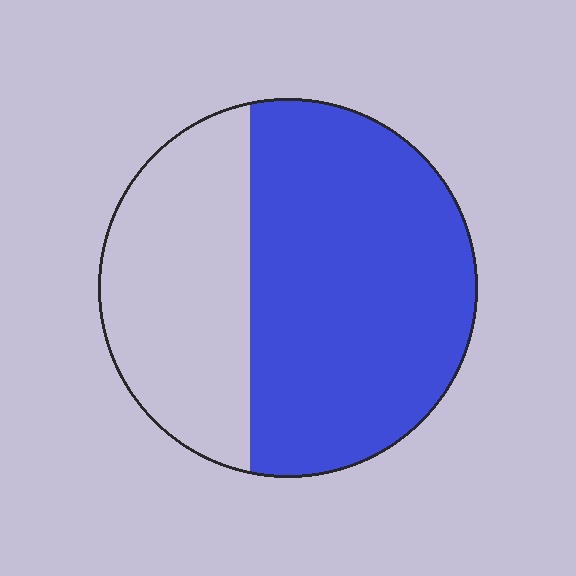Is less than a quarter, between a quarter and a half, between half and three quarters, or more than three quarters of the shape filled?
Between half and three quarters.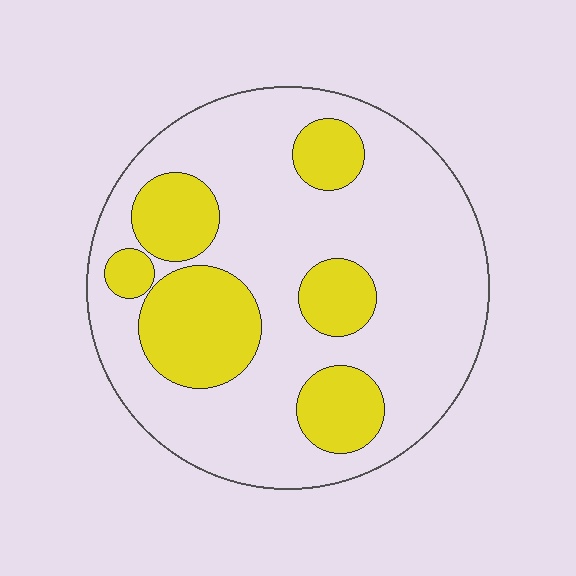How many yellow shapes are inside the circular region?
6.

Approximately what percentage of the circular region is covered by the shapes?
Approximately 30%.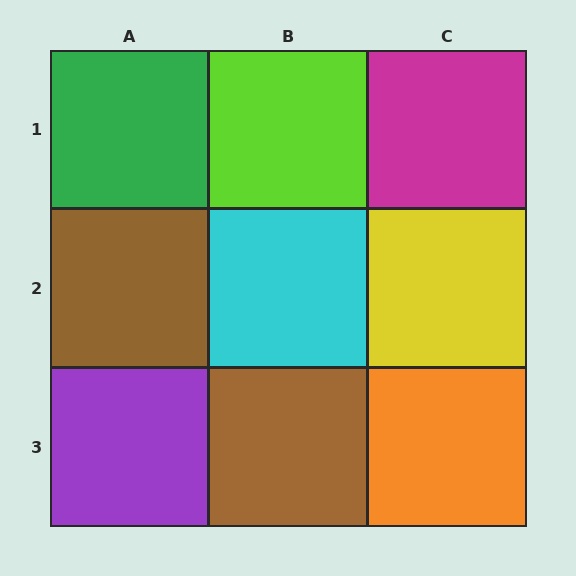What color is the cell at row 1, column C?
Magenta.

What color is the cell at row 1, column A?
Green.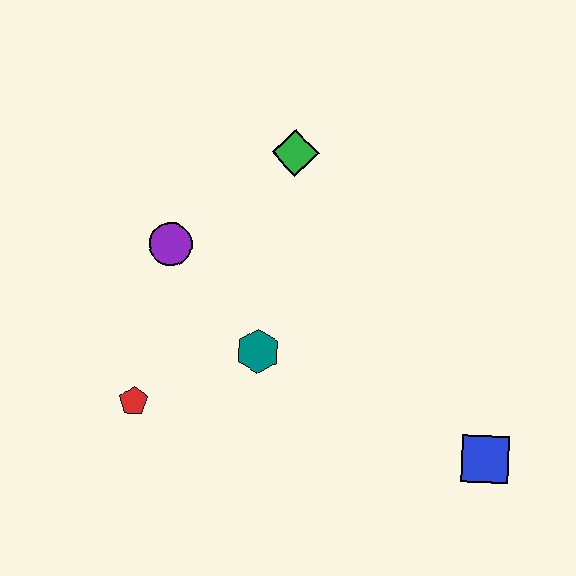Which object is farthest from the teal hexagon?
The blue square is farthest from the teal hexagon.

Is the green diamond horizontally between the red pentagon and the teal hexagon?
No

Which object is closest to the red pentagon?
The teal hexagon is closest to the red pentagon.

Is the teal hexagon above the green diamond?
No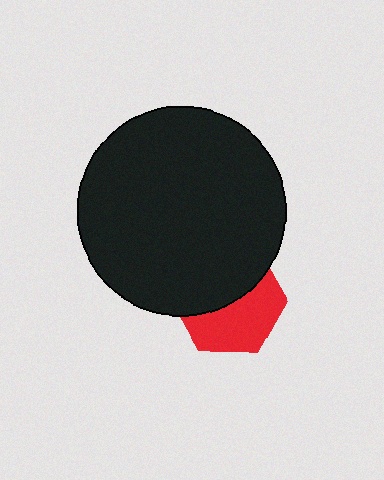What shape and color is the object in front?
The object in front is a black circle.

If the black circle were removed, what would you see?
You would see the complete red hexagon.